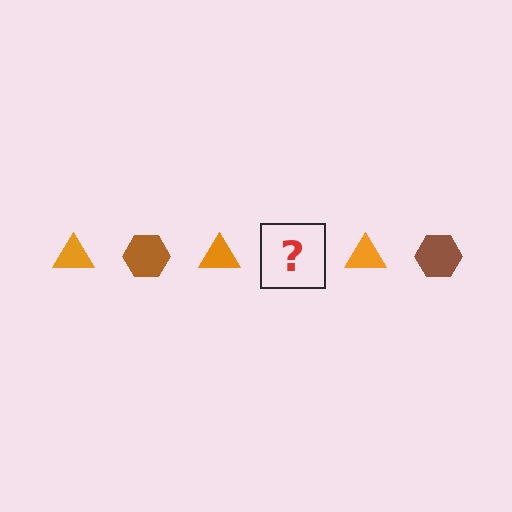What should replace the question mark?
The question mark should be replaced with a brown hexagon.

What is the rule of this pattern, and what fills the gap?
The rule is that the pattern alternates between orange triangle and brown hexagon. The gap should be filled with a brown hexagon.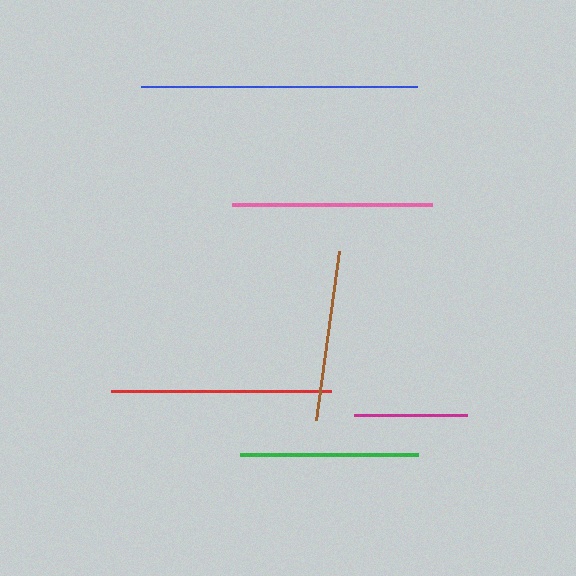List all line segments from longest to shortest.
From longest to shortest: blue, red, pink, green, brown, magenta.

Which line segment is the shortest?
The magenta line is the shortest at approximately 113 pixels.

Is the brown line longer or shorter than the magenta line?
The brown line is longer than the magenta line.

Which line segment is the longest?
The blue line is the longest at approximately 276 pixels.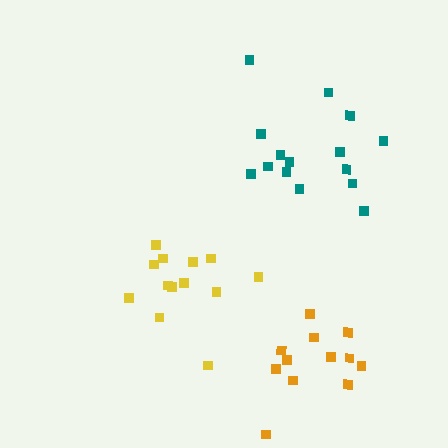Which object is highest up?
The teal cluster is topmost.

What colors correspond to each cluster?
The clusters are colored: teal, orange, yellow.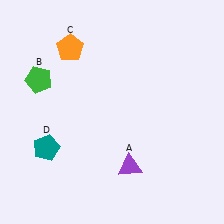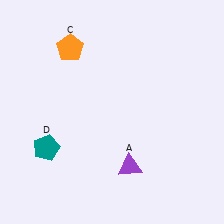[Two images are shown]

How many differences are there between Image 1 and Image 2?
There is 1 difference between the two images.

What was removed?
The green pentagon (B) was removed in Image 2.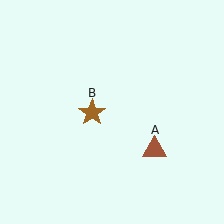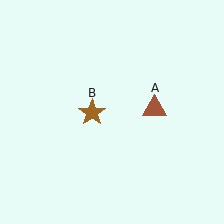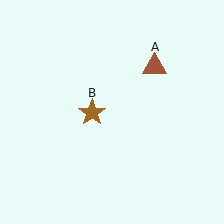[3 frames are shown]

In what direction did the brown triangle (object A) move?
The brown triangle (object A) moved up.